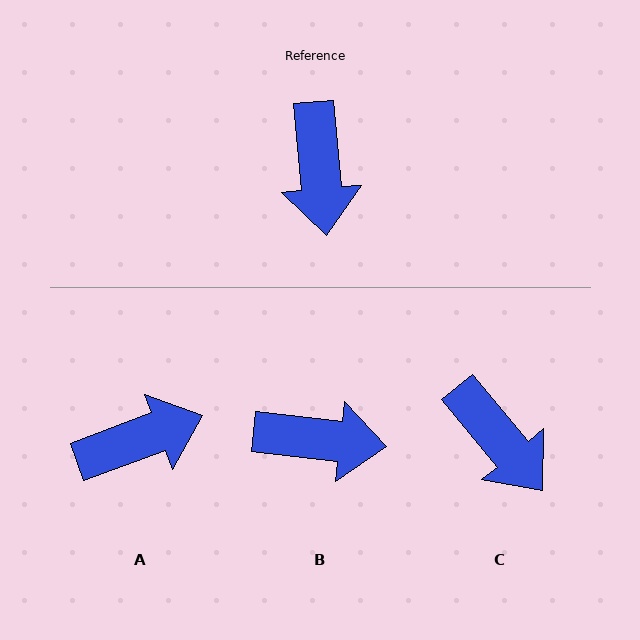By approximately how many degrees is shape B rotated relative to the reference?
Approximately 78 degrees counter-clockwise.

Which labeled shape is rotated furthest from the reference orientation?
A, about 105 degrees away.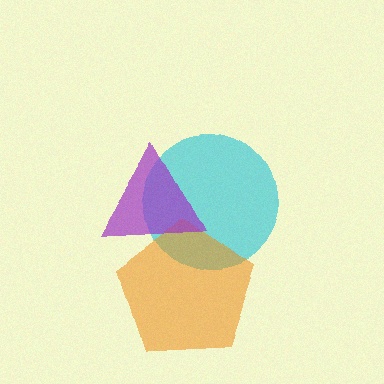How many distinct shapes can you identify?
There are 3 distinct shapes: a cyan circle, an orange pentagon, a purple triangle.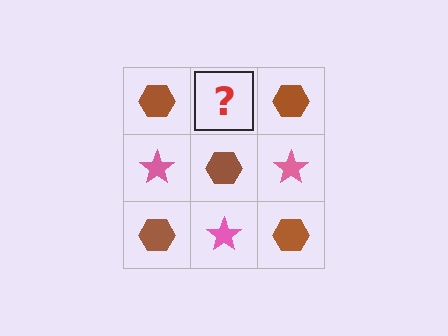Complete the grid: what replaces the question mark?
The question mark should be replaced with a pink star.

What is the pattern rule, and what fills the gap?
The rule is that it alternates brown hexagon and pink star in a checkerboard pattern. The gap should be filled with a pink star.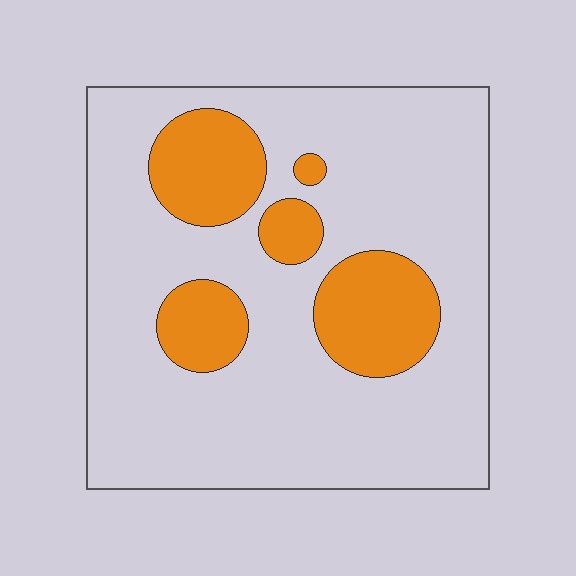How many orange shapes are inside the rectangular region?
5.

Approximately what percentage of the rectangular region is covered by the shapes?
Approximately 20%.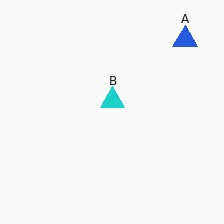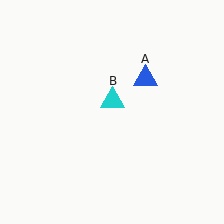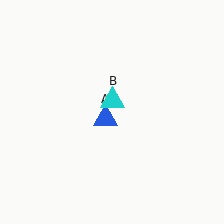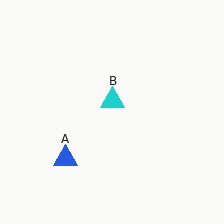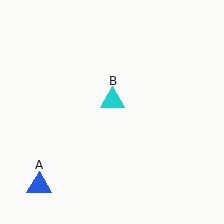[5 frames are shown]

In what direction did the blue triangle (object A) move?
The blue triangle (object A) moved down and to the left.